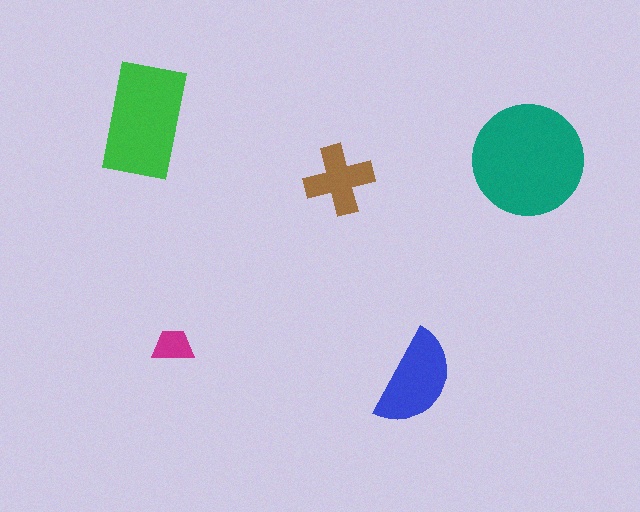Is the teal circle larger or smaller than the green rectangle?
Larger.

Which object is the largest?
The teal circle.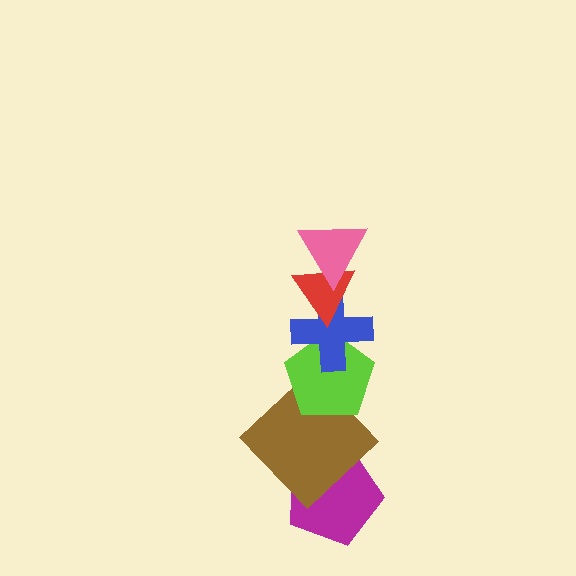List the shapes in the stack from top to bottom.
From top to bottom: the pink triangle, the red triangle, the blue cross, the lime pentagon, the brown diamond, the magenta pentagon.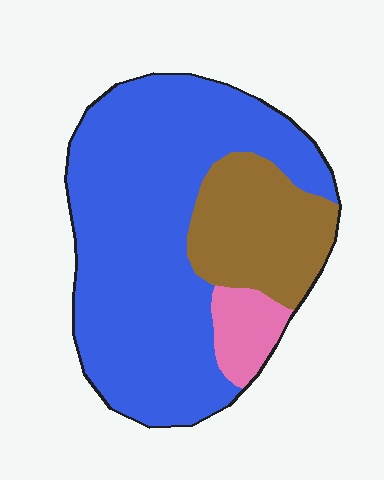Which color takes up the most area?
Blue, at roughly 70%.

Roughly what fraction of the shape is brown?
Brown covers 22% of the shape.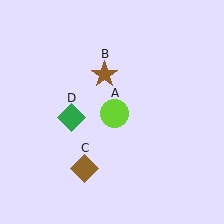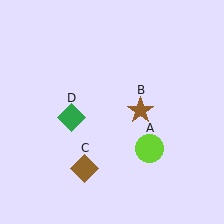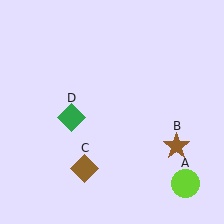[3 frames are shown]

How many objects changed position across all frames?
2 objects changed position: lime circle (object A), brown star (object B).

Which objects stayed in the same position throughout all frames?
Brown diamond (object C) and green diamond (object D) remained stationary.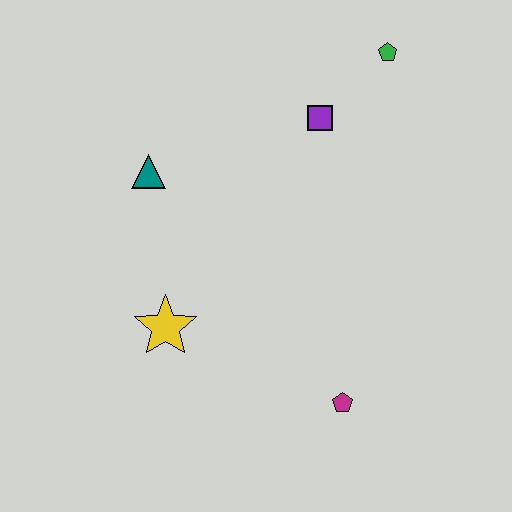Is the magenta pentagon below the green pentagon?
Yes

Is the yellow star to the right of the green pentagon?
No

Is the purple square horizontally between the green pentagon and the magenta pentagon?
No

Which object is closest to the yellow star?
The teal triangle is closest to the yellow star.